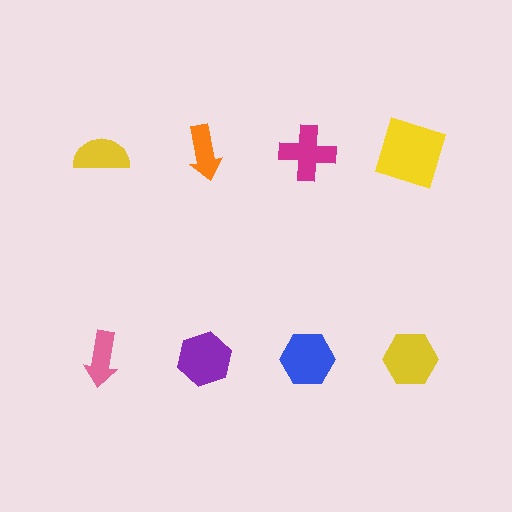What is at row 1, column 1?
A yellow semicircle.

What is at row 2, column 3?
A blue hexagon.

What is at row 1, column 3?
A magenta cross.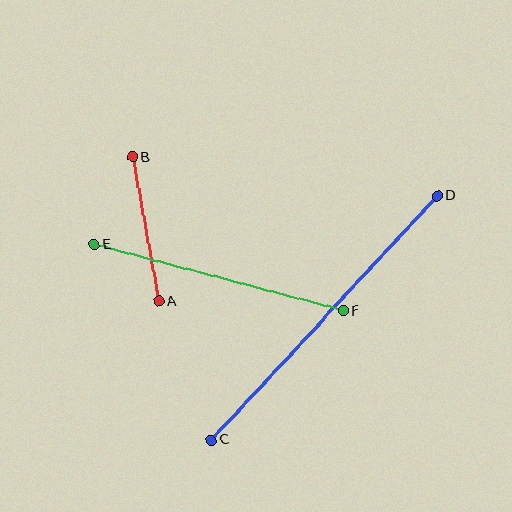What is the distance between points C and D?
The distance is approximately 333 pixels.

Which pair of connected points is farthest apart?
Points C and D are farthest apart.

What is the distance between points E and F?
The distance is approximately 258 pixels.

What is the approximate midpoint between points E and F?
The midpoint is at approximately (219, 278) pixels.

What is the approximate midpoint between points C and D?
The midpoint is at approximately (324, 318) pixels.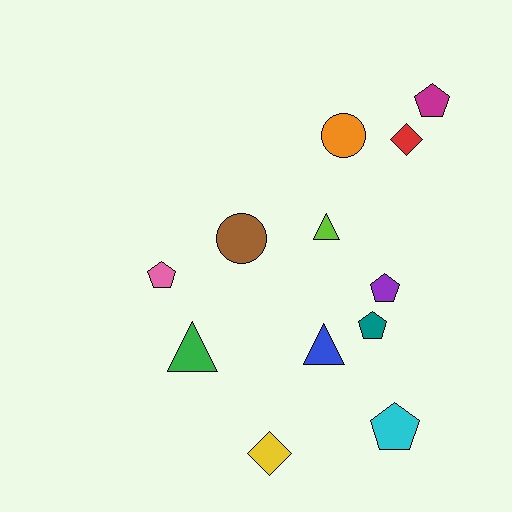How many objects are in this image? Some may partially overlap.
There are 12 objects.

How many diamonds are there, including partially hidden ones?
There are 2 diamonds.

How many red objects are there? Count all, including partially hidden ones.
There is 1 red object.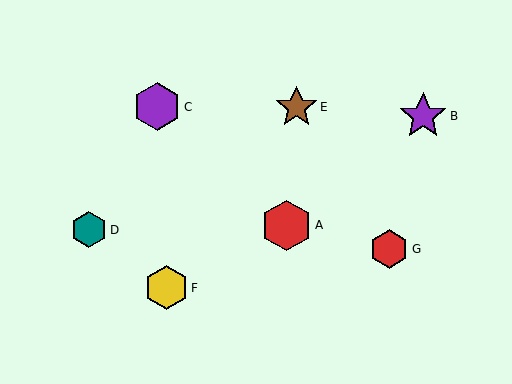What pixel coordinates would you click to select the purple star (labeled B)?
Click at (423, 116) to select the purple star B.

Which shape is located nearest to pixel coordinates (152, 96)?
The purple hexagon (labeled C) at (157, 107) is nearest to that location.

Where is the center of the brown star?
The center of the brown star is at (296, 107).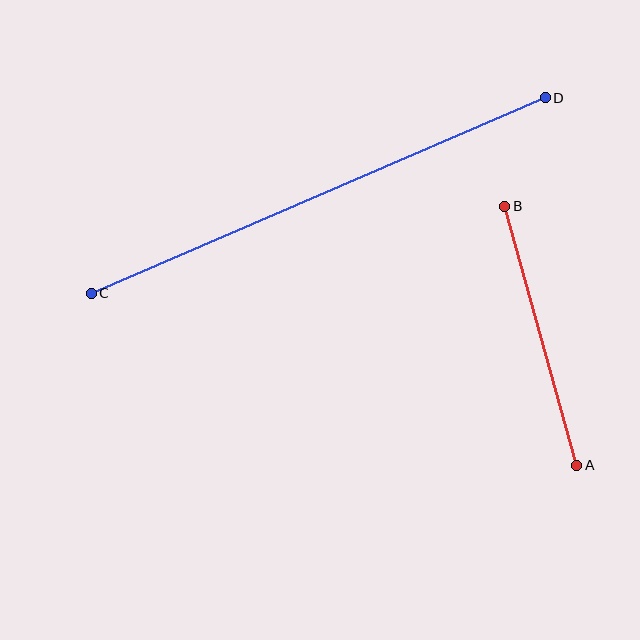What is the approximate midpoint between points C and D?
The midpoint is at approximately (318, 195) pixels.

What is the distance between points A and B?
The distance is approximately 269 pixels.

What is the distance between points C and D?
The distance is approximately 494 pixels.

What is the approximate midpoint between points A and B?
The midpoint is at approximately (541, 336) pixels.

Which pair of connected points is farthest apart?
Points C and D are farthest apart.